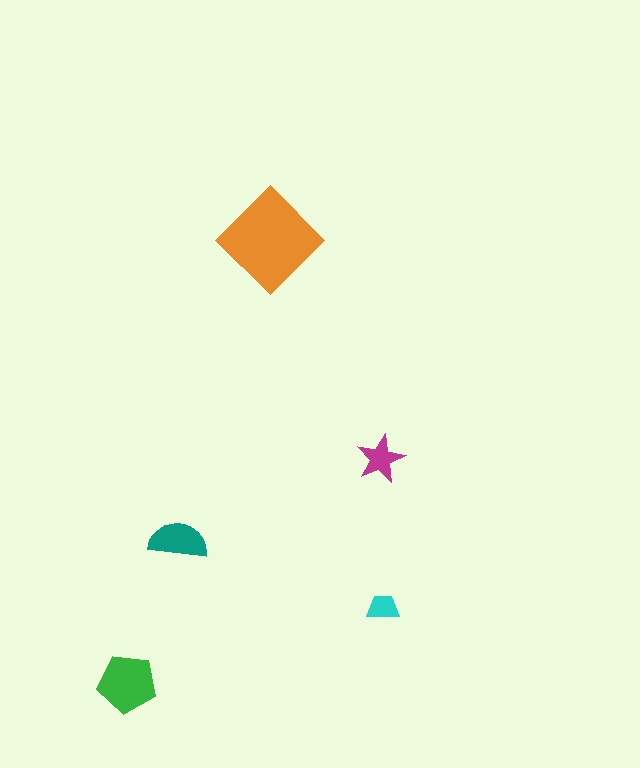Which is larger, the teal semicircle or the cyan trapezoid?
The teal semicircle.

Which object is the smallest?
The cyan trapezoid.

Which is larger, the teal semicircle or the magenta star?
The teal semicircle.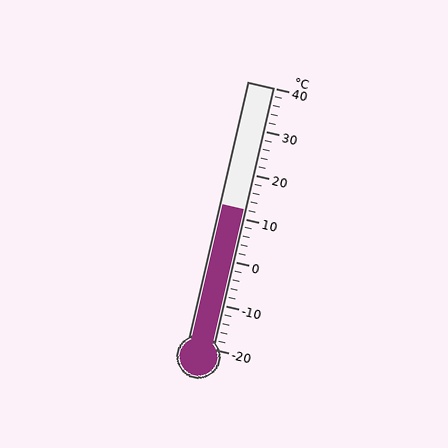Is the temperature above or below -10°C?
The temperature is above -10°C.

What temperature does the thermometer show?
The thermometer shows approximately 12°C.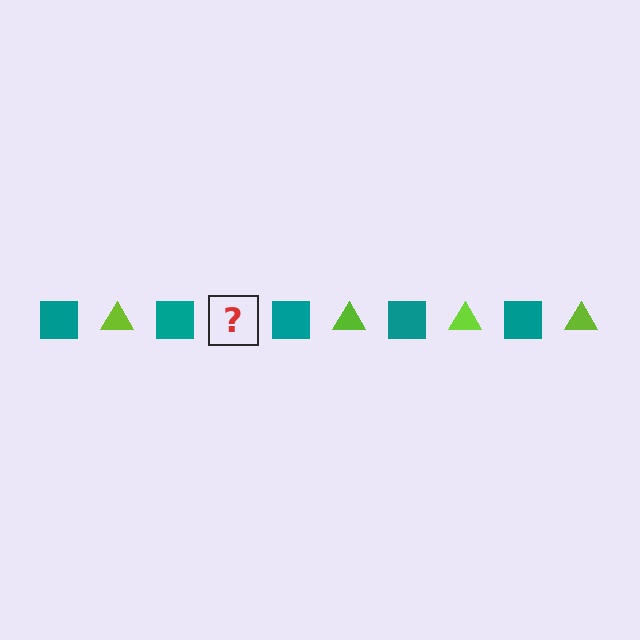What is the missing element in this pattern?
The missing element is a lime triangle.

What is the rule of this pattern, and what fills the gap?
The rule is that the pattern alternates between teal square and lime triangle. The gap should be filled with a lime triangle.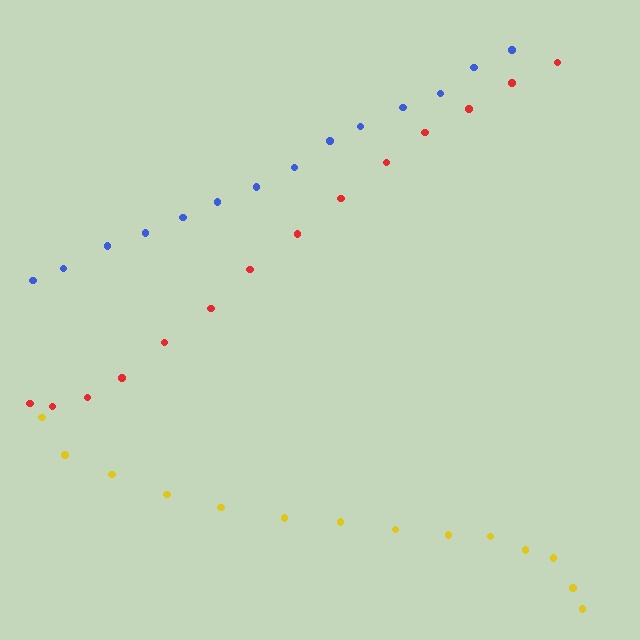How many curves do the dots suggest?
There are 3 distinct paths.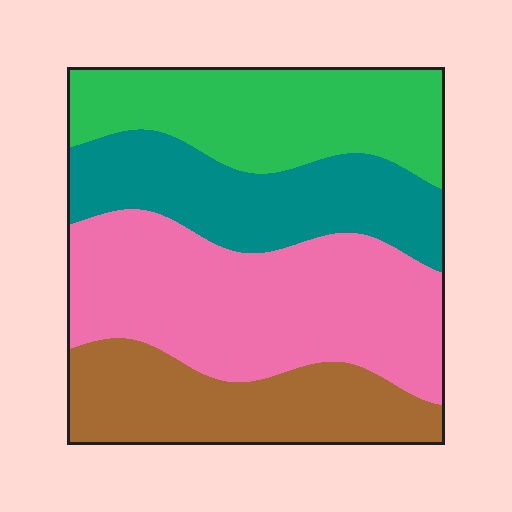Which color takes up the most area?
Pink, at roughly 35%.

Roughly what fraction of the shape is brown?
Brown takes up less than a quarter of the shape.